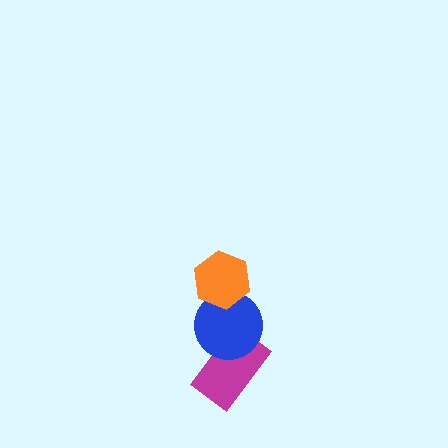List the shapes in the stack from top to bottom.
From top to bottom: the orange hexagon, the blue circle, the magenta rectangle.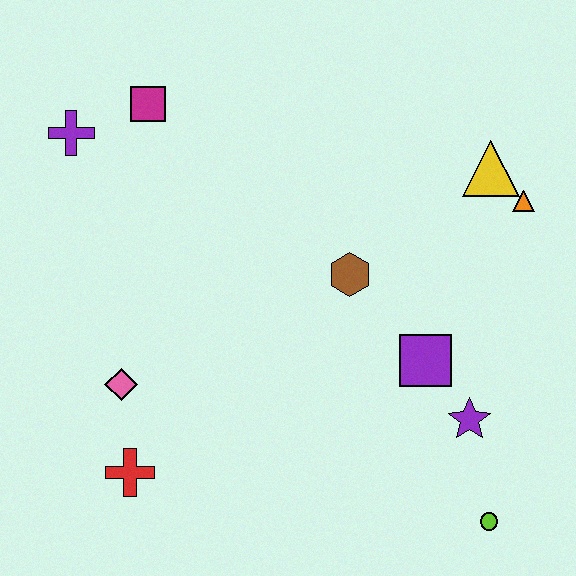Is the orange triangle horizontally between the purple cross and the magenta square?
No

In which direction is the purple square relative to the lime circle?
The purple square is above the lime circle.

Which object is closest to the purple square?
The purple star is closest to the purple square.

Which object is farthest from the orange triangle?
The red cross is farthest from the orange triangle.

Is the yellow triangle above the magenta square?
No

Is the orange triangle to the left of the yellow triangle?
No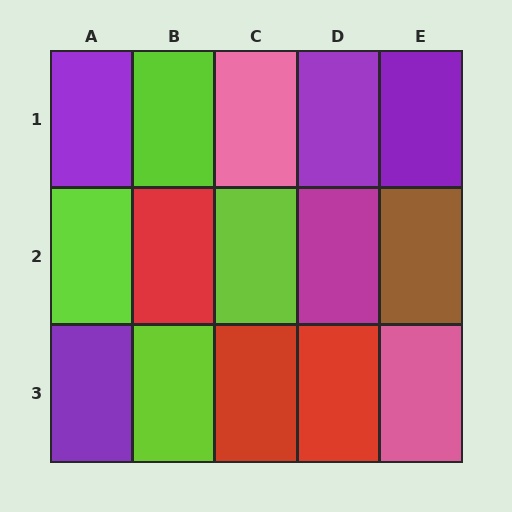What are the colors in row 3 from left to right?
Purple, lime, red, red, pink.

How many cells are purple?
4 cells are purple.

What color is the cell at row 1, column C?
Pink.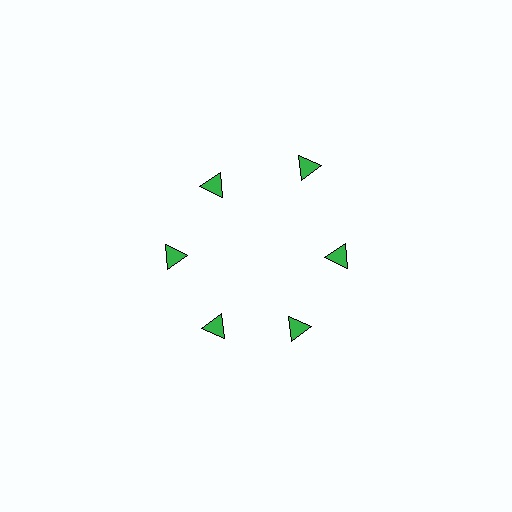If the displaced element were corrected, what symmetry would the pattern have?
It would have 6-fold rotational symmetry — the pattern would map onto itself every 60 degrees.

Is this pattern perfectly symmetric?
No. The 6 green triangles are arranged in a ring, but one element near the 1 o'clock position is pushed outward from the center, breaking the 6-fold rotational symmetry.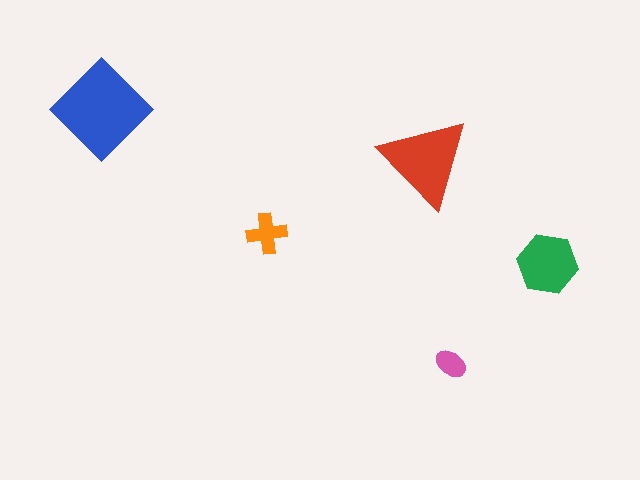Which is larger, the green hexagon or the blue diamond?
The blue diamond.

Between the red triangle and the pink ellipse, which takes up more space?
The red triangle.